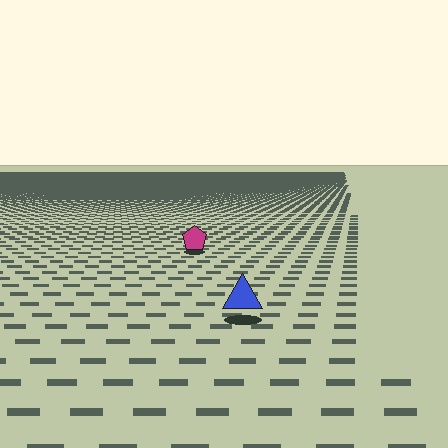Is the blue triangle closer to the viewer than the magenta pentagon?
Yes. The blue triangle is closer — you can tell from the texture gradient: the ground texture is coarser near it.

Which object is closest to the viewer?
The blue triangle is closest. The texture marks near it are larger and more spread out.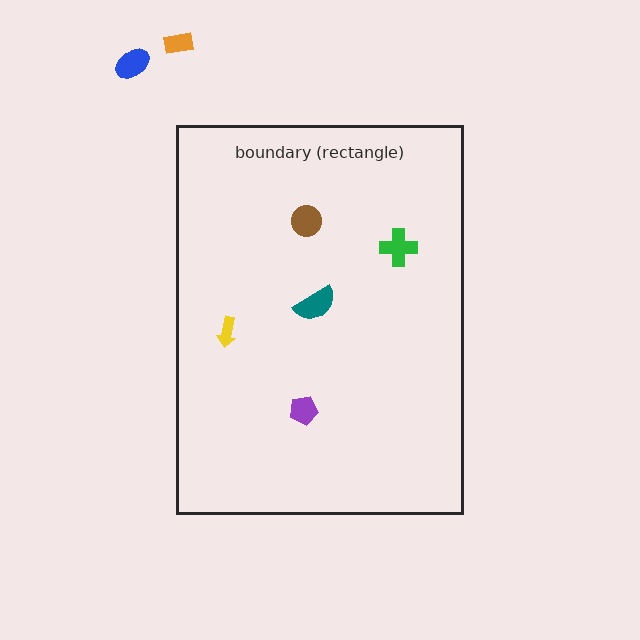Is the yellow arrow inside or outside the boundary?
Inside.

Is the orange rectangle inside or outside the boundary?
Outside.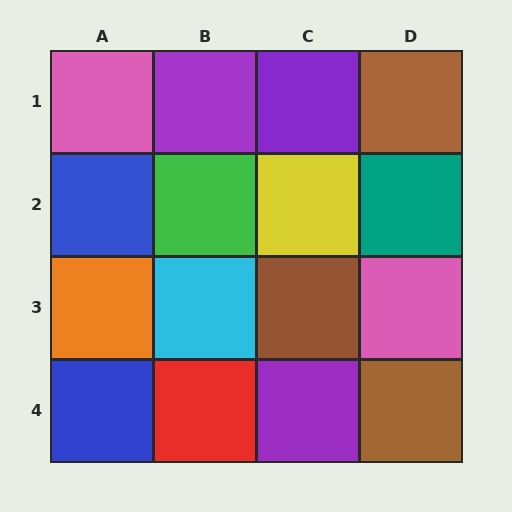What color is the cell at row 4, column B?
Red.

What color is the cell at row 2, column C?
Yellow.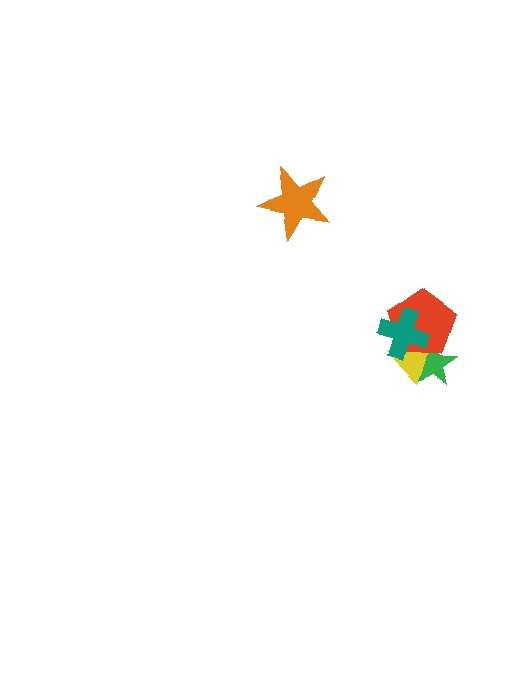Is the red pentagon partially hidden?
Yes, it is partially covered by another shape.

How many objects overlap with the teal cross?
3 objects overlap with the teal cross.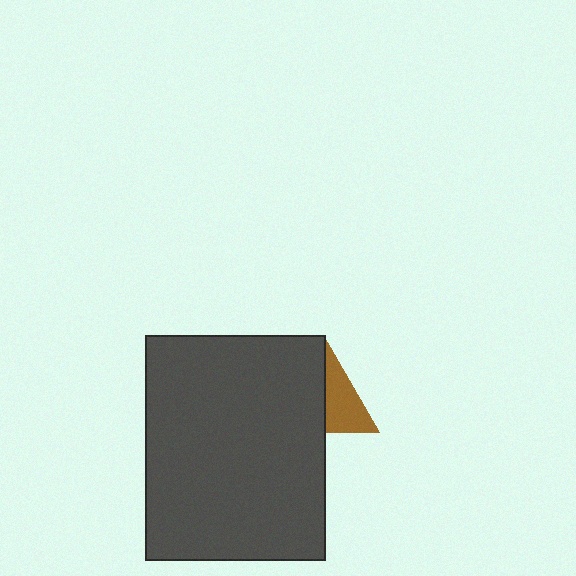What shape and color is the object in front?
The object in front is a dark gray rectangle.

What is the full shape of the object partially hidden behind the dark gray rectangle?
The partially hidden object is a brown triangle.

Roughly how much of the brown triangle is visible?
About half of it is visible (roughly 47%).